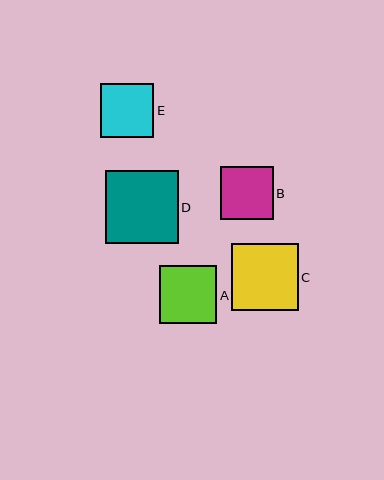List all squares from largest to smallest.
From largest to smallest: D, C, A, E, B.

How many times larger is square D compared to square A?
Square D is approximately 1.3 times the size of square A.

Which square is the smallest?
Square B is the smallest with a size of approximately 53 pixels.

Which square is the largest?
Square D is the largest with a size of approximately 73 pixels.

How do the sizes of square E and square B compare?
Square E and square B are approximately the same size.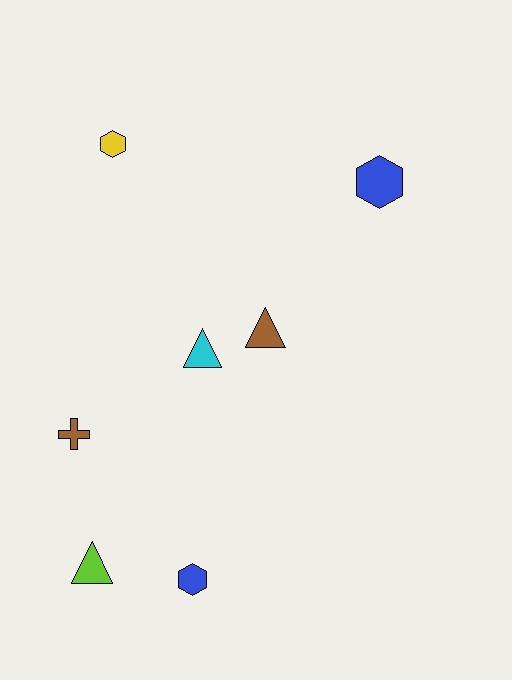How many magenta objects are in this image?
There are no magenta objects.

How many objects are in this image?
There are 7 objects.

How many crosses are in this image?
There is 1 cross.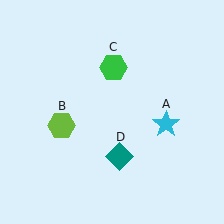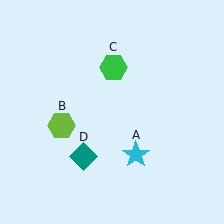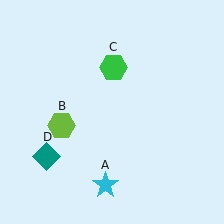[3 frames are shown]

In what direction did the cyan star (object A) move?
The cyan star (object A) moved down and to the left.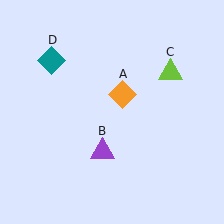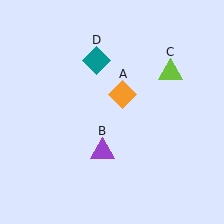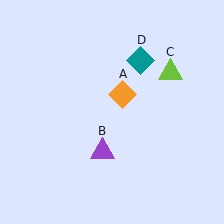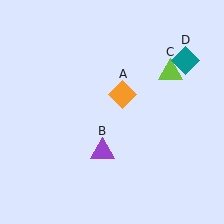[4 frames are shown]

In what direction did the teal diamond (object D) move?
The teal diamond (object D) moved right.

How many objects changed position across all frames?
1 object changed position: teal diamond (object D).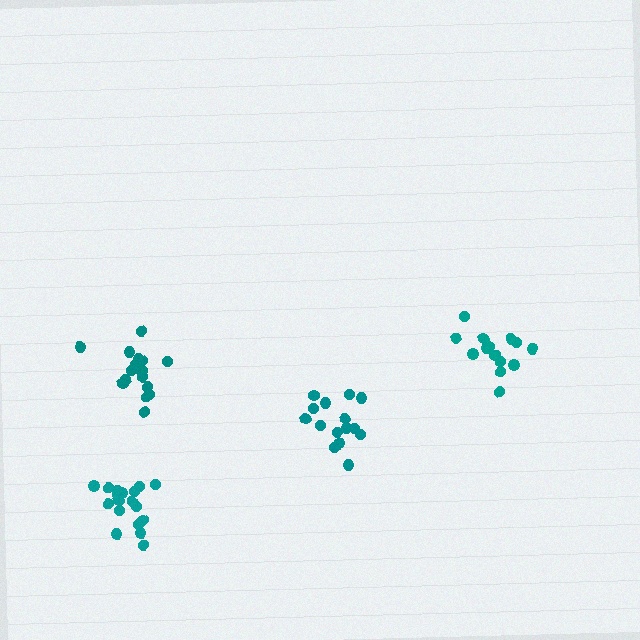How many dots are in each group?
Group 1: 15 dots, Group 2: 18 dots, Group 3: 17 dots, Group 4: 15 dots (65 total).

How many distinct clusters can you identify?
There are 4 distinct clusters.